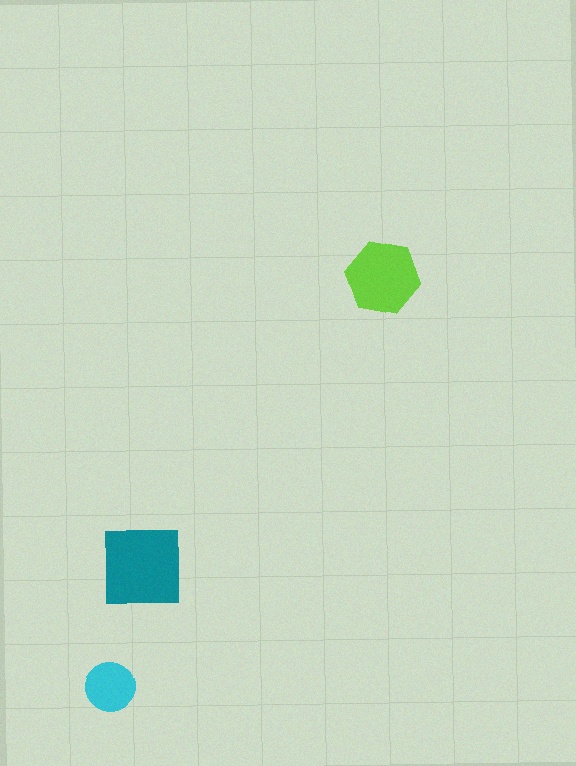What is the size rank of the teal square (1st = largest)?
1st.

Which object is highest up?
The lime hexagon is topmost.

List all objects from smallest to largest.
The cyan circle, the lime hexagon, the teal square.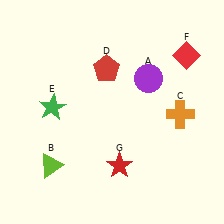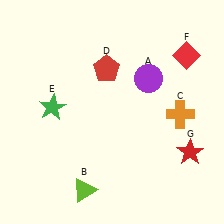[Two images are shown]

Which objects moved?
The objects that moved are: the lime triangle (B), the red star (G).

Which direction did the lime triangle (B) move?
The lime triangle (B) moved right.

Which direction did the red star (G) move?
The red star (G) moved right.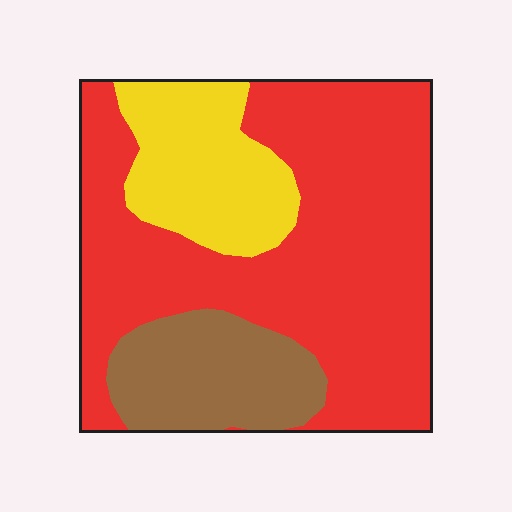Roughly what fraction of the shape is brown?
Brown takes up about one sixth (1/6) of the shape.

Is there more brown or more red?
Red.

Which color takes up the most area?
Red, at roughly 65%.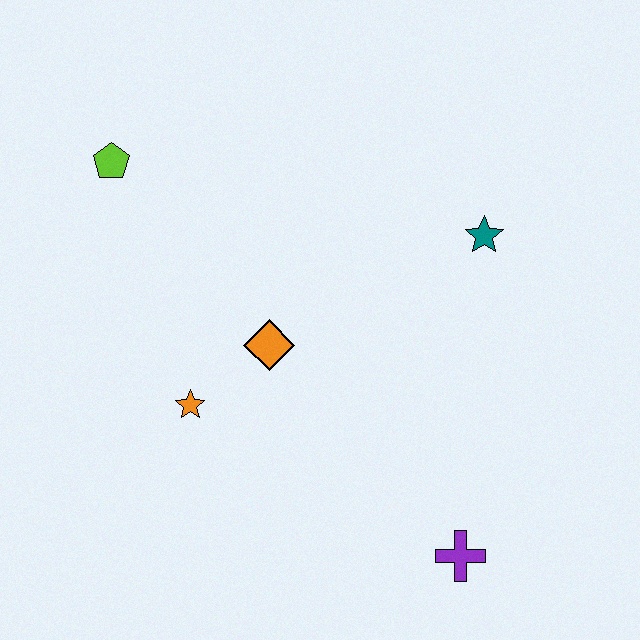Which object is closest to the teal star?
The orange diamond is closest to the teal star.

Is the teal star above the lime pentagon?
No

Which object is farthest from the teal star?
The lime pentagon is farthest from the teal star.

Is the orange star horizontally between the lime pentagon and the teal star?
Yes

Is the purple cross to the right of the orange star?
Yes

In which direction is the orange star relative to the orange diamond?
The orange star is to the left of the orange diamond.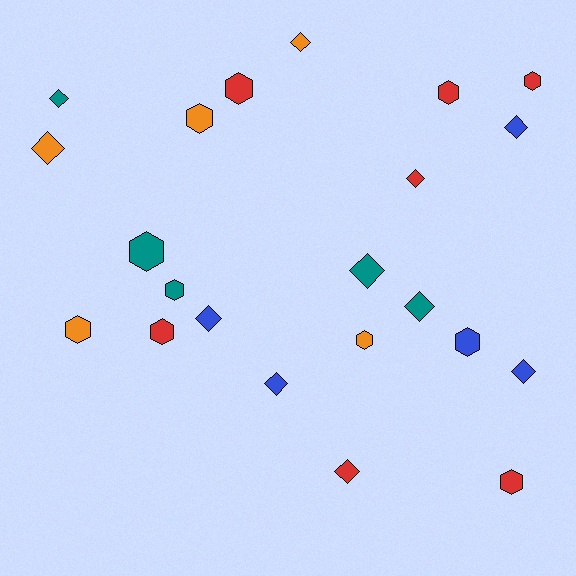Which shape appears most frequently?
Hexagon, with 11 objects.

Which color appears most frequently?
Red, with 7 objects.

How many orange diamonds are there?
There are 2 orange diamonds.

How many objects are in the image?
There are 22 objects.